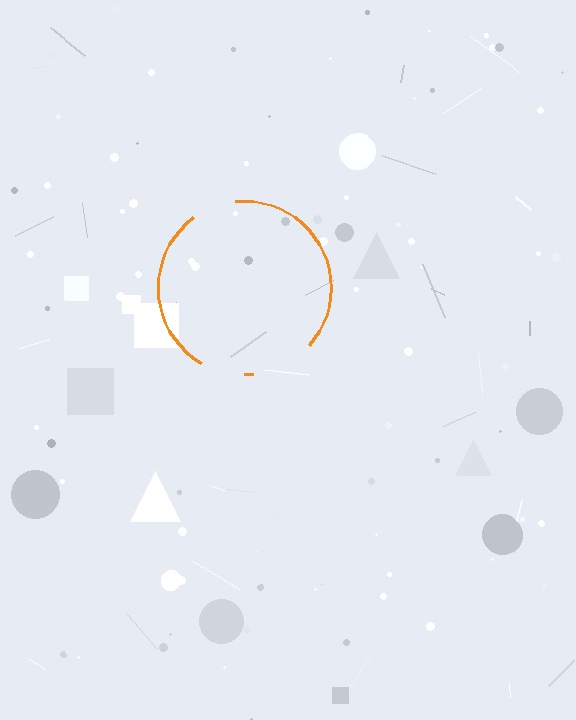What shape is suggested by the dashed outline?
The dashed outline suggests a circle.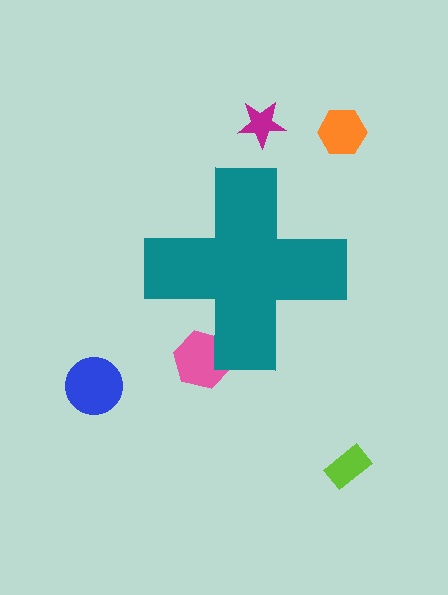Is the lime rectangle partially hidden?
No, the lime rectangle is fully visible.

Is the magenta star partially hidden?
No, the magenta star is fully visible.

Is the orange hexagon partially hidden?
No, the orange hexagon is fully visible.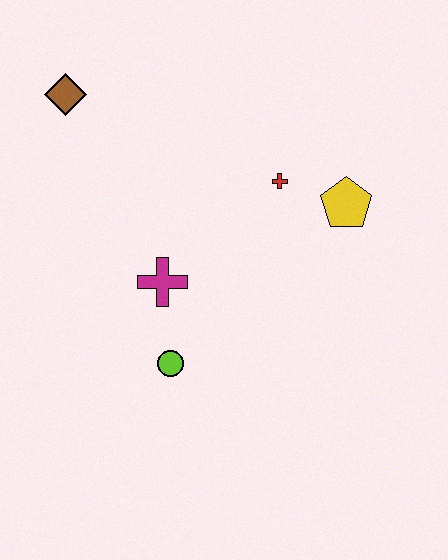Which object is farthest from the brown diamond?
The yellow pentagon is farthest from the brown diamond.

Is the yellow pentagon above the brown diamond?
No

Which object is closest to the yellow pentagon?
The red cross is closest to the yellow pentagon.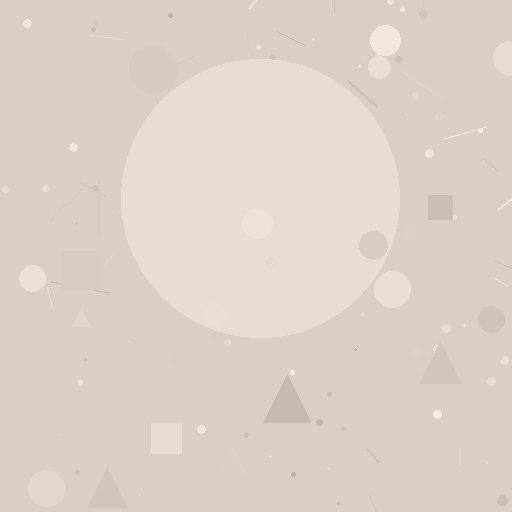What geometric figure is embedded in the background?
A circle is embedded in the background.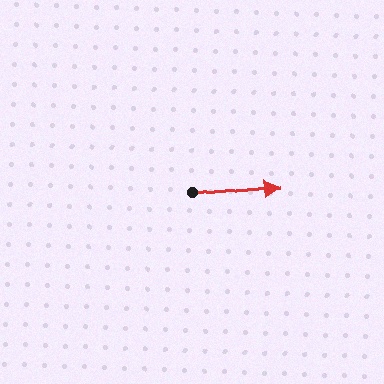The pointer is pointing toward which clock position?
Roughly 3 o'clock.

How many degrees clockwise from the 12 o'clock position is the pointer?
Approximately 85 degrees.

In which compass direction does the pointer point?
East.